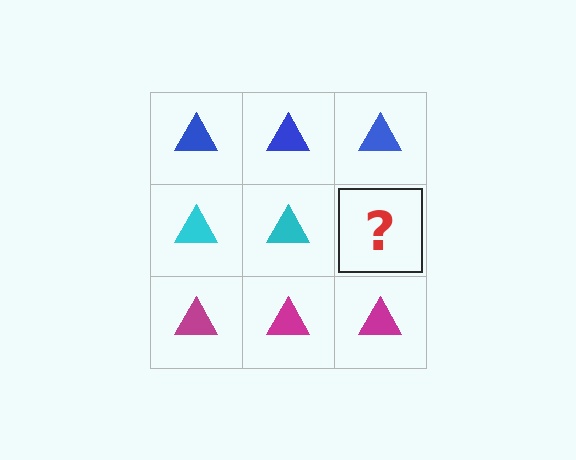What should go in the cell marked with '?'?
The missing cell should contain a cyan triangle.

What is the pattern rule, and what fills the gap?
The rule is that each row has a consistent color. The gap should be filled with a cyan triangle.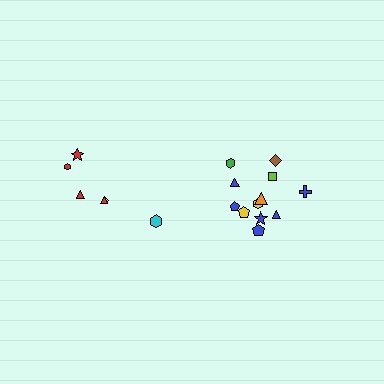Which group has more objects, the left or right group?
The right group.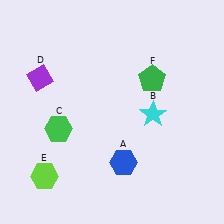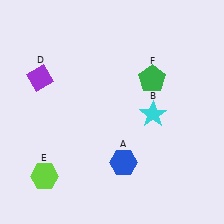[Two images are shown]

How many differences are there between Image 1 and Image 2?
There is 1 difference between the two images.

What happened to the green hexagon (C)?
The green hexagon (C) was removed in Image 2. It was in the bottom-left area of Image 1.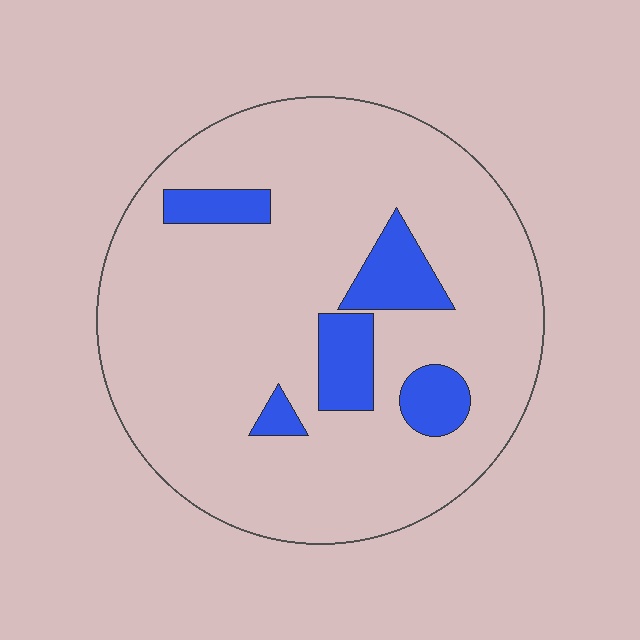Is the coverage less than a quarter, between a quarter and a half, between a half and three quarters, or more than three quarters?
Less than a quarter.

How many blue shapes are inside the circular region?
5.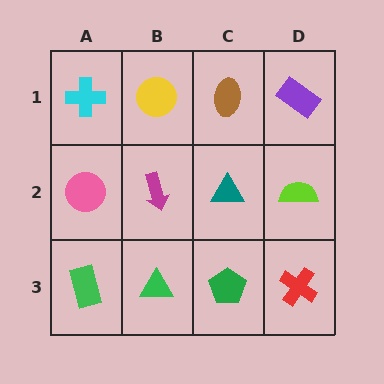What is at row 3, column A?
A green rectangle.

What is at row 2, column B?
A magenta arrow.